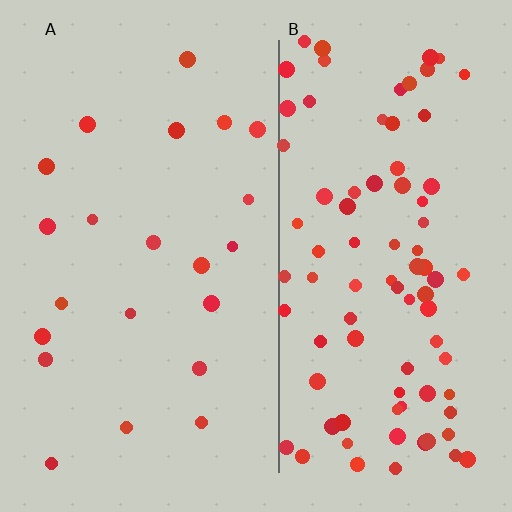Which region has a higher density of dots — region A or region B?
B (the right).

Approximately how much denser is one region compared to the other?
Approximately 4.1× — region B over region A.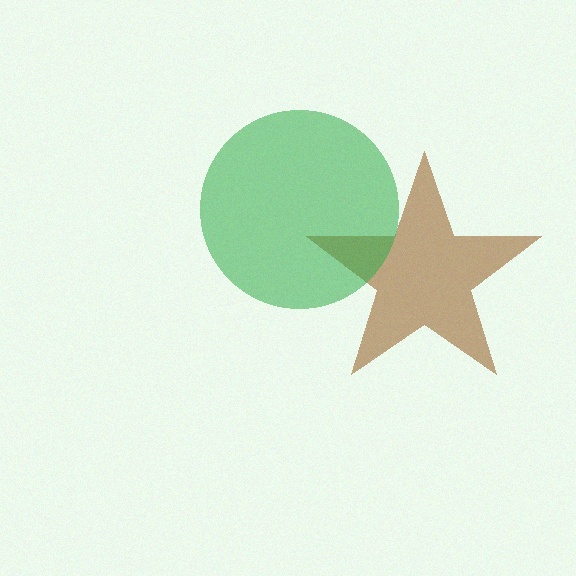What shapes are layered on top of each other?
The layered shapes are: a brown star, a green circle.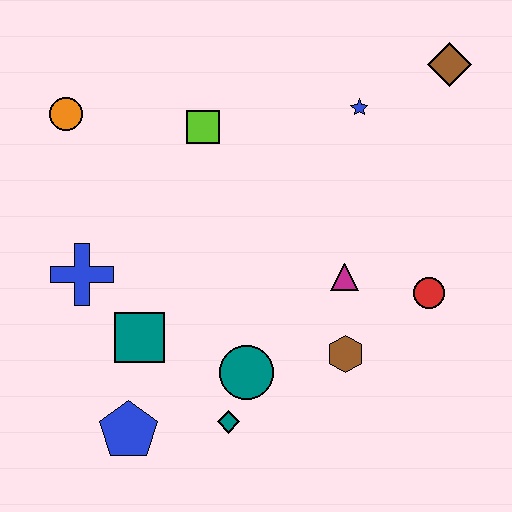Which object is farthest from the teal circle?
The brown diamond is farthest from the teal circle.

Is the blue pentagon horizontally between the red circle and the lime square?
No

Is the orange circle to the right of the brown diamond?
No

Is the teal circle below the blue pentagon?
No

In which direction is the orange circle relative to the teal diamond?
The orange circle is above the teal diamond.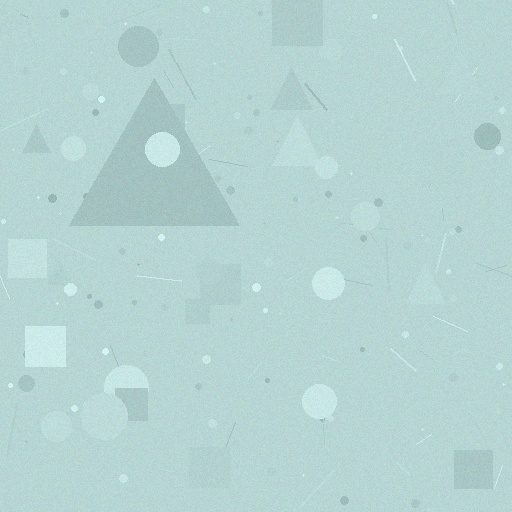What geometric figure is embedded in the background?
A triangle is embedded in the background.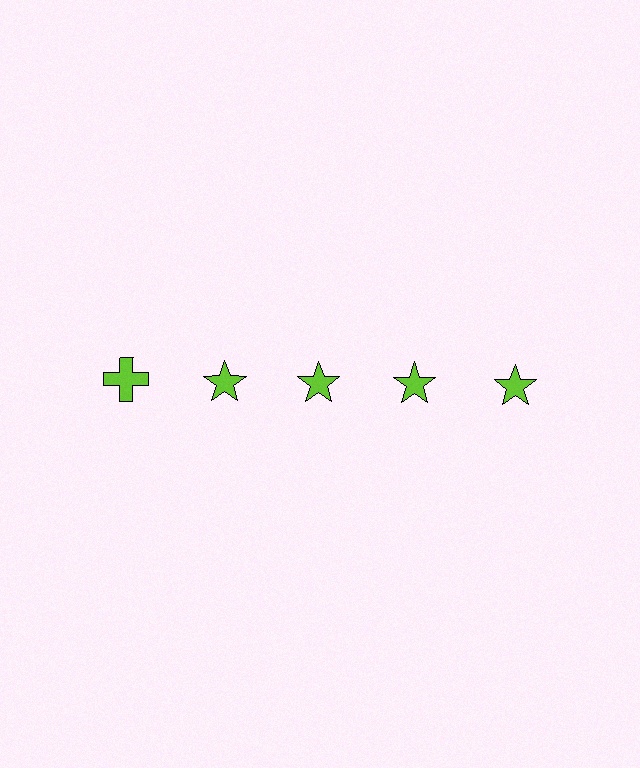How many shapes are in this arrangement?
There are 5 shapes arranged in a grid pattern.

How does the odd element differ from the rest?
It has a different shape: cross instead of star.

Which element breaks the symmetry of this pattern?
The lime cross in the top row, leftmost column breaks the symmetry. All other shapes are lime stars.